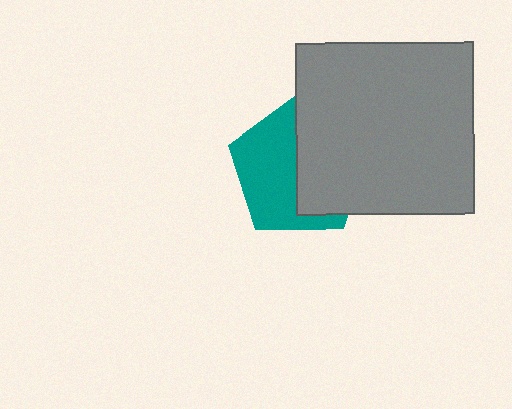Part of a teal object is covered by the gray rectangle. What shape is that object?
It is a pentagon.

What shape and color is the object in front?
The object in front is a gray rectangle.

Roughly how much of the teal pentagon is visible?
About half of it is visible (roughly 51%).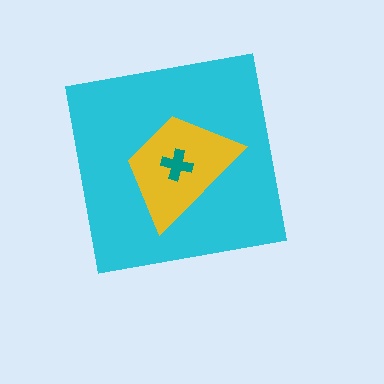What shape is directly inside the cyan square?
The yellow trapezoid.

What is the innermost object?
The teal cross.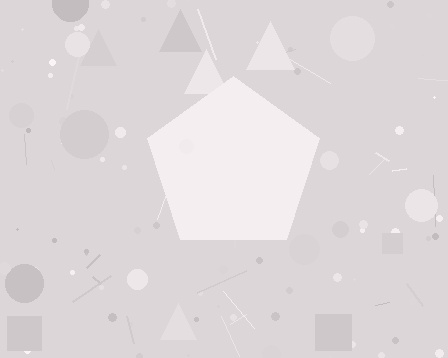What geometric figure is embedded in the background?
A pentagon is embedded in the background.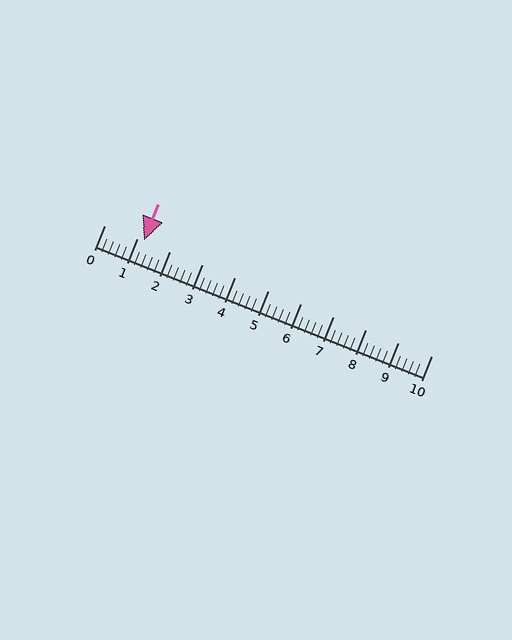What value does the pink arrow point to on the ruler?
The pink arrow points to approximately 1.2.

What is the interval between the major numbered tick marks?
The major tick marks are spaced 1 units apart.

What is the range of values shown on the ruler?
The ruler shows values from 0 to 10.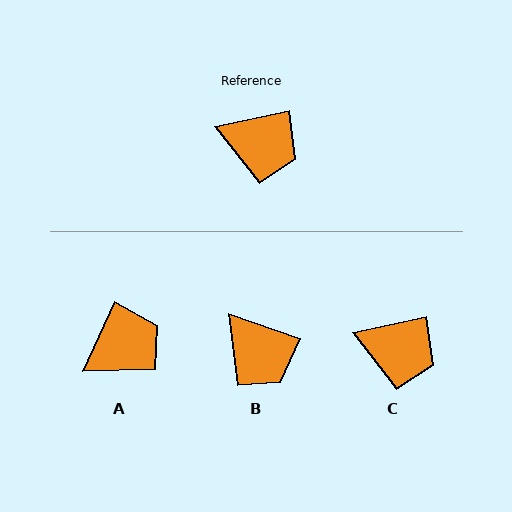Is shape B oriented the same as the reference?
No, it is off by about 31 degrees.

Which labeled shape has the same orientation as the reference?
C.